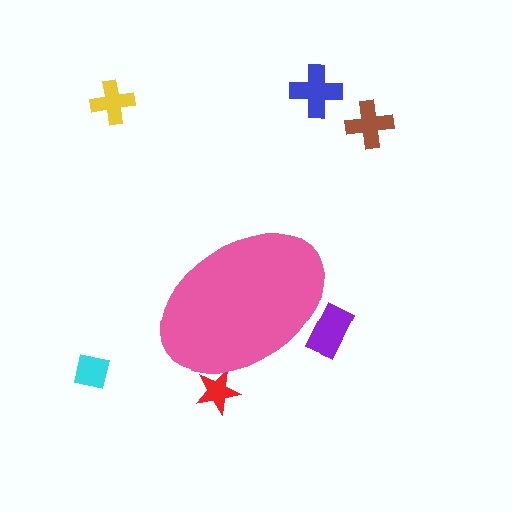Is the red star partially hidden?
Yes, the red star is partially hidden behind the pink ellipse.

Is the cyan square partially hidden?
No, the cyan square is fully visible.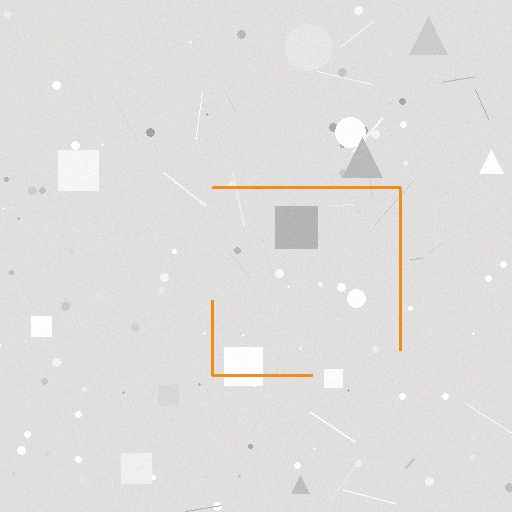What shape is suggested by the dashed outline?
The dashed outline suggests a square.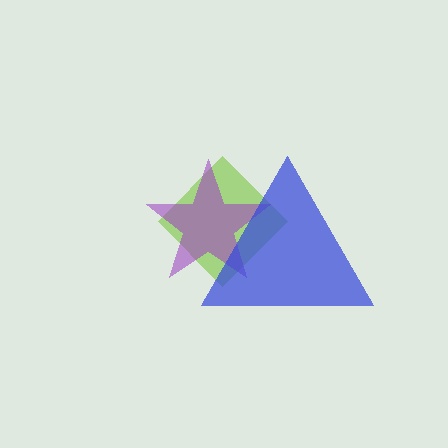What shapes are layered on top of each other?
The layered shapes are: a lime diamond, a purple star, a blue triangle.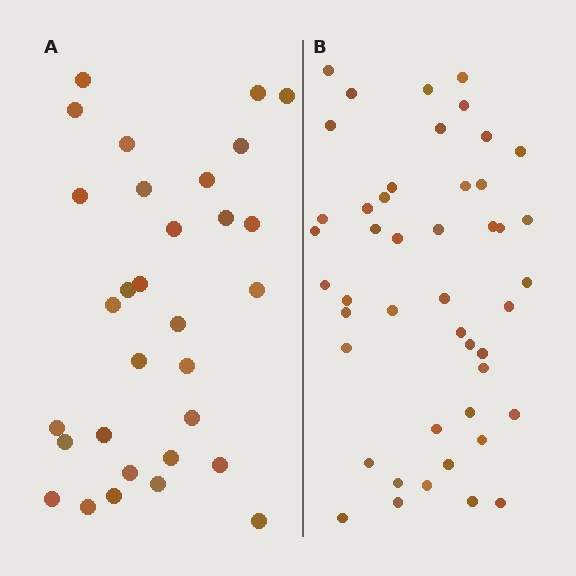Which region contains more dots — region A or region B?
Region B (the right region) has more dots.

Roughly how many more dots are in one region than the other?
Region B has approximately 15 more dots than region A.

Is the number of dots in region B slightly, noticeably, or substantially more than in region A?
Region B has substantially more. The ratio is roughly 1.5 to 1.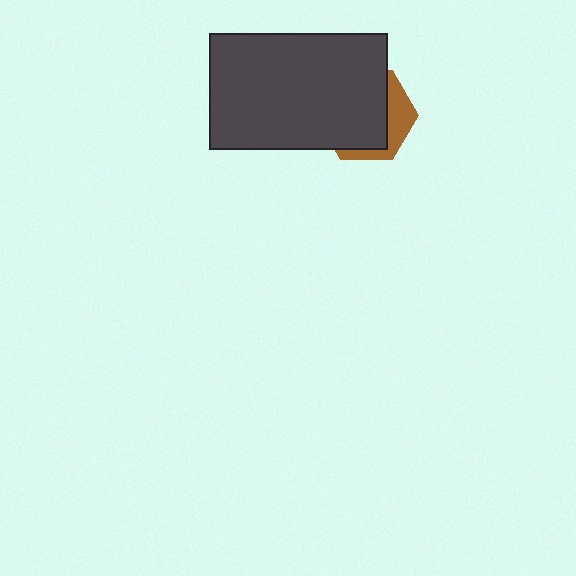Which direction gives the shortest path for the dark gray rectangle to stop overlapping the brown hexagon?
Moving toward the upper-left gives the shortest separation.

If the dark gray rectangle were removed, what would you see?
You would see the complete brown hexagon.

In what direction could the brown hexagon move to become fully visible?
The brown hexagon could move toward the lower-right. That would shift it out from behind the dark gray rectangle entirely.